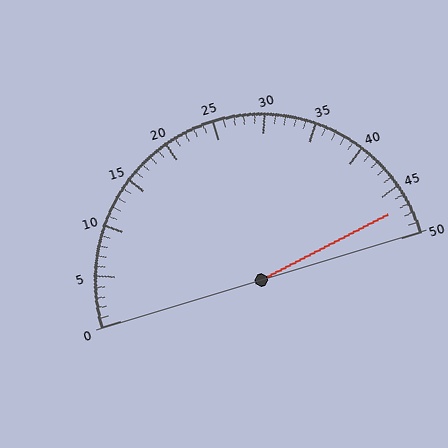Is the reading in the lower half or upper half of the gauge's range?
The reading is in the upper half of the range (0 to 50).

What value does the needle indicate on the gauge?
The needle indicates approximately 47.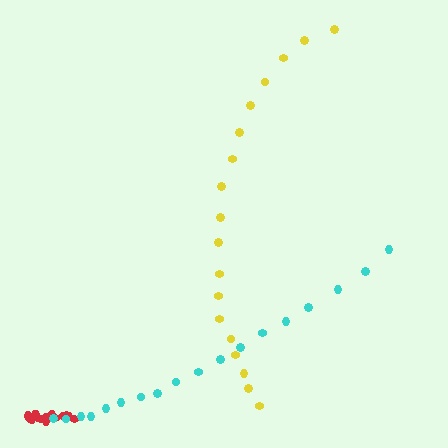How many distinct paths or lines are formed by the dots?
There are 3 distinct paths.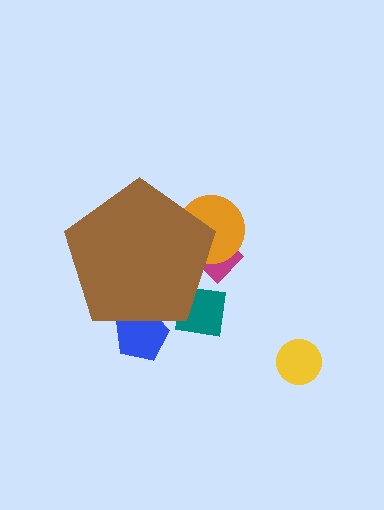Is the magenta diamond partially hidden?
Yes, the magenta diamond is partially hidden behind the brown pentagon.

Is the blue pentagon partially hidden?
Yes, the blue pentagon is partially hidden behind the brown pentagon.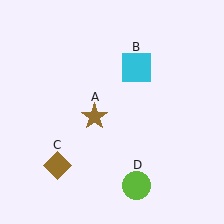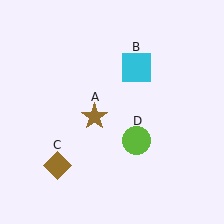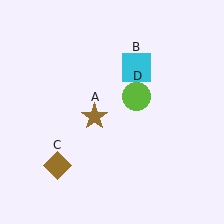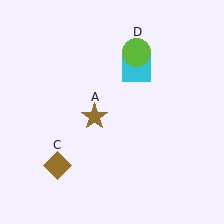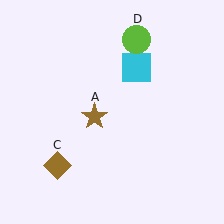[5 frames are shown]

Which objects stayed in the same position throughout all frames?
Brown star (object A) and cyan square (object B) and brown diamond (object C) remained stationary.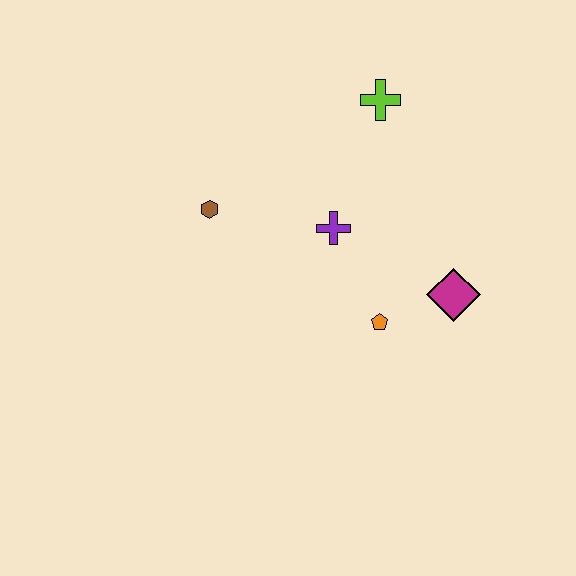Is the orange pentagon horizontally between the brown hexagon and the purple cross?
No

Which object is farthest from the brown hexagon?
The magenta diamond is farthest from the brown hexagon.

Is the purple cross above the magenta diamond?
Yes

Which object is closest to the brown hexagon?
The purple cross is closest to the brown hexagon.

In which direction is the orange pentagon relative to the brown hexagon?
The orange pentagon is to the right of the brown hexagon.